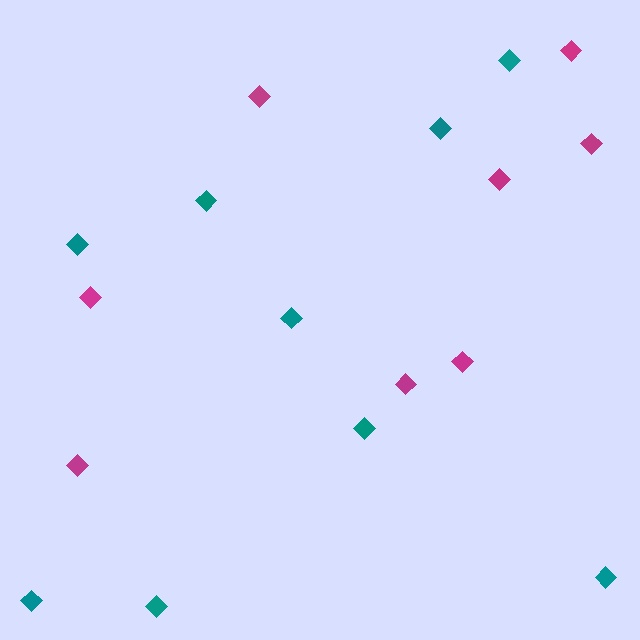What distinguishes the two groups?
There are 2 groups: one group of magenta diamonds (8) and one group of teal diamonds (9).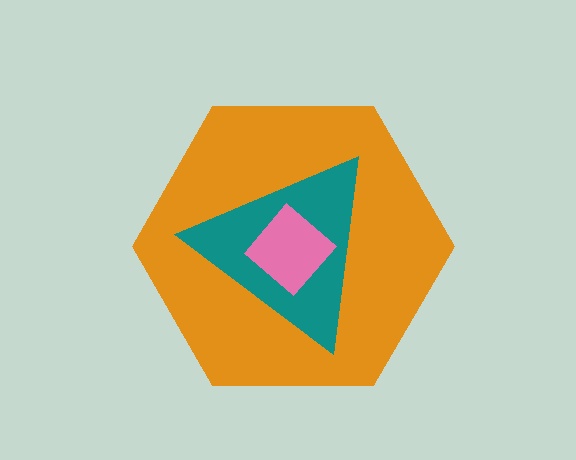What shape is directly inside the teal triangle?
The pink diamond.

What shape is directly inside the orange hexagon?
The teal triangle.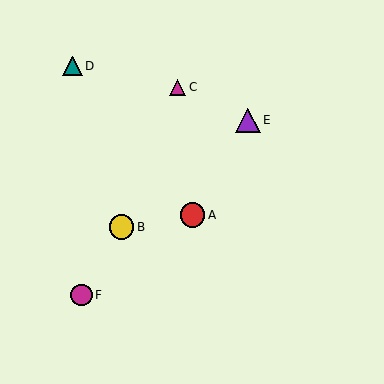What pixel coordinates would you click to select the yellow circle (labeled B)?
Click at (122, 227) to select the yellow circle B.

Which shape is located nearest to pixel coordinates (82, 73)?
The teal triangle (labeled D) at (73, 66) is nearest to that location.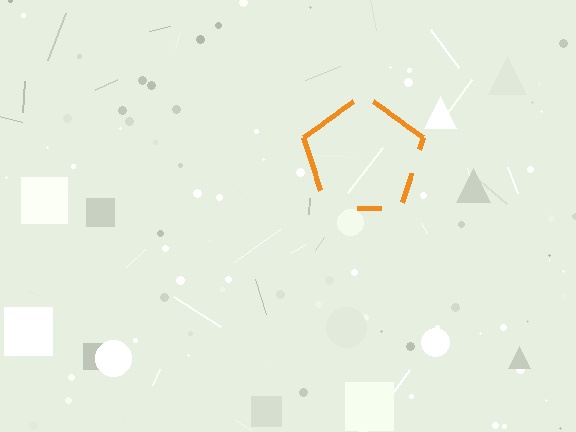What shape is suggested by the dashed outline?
The dashed outline suggests a pentagon.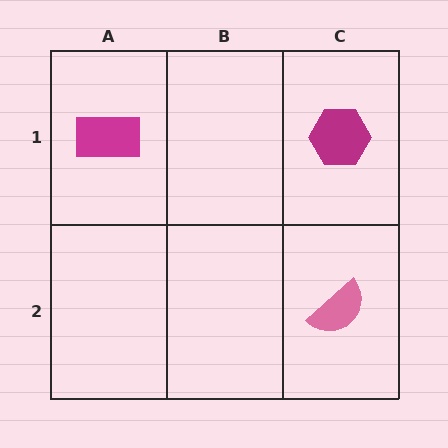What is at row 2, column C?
A pink semicircle.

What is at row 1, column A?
A magenta rectangle.